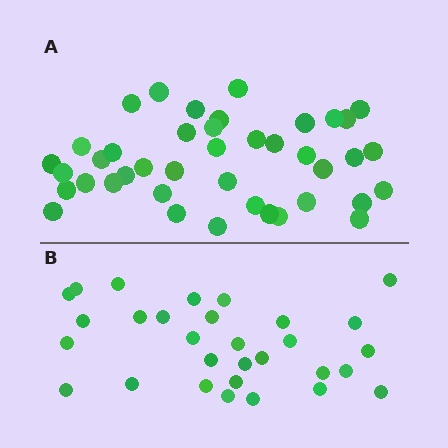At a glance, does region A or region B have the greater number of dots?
Region A (the top region) has more dots.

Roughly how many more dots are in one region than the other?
Region A has roughly 12 or so more dots than region B.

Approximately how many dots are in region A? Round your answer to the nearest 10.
About 40 dots. (The exact count is 41, which rounds to 40.)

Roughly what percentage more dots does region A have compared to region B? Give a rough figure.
About 35% more.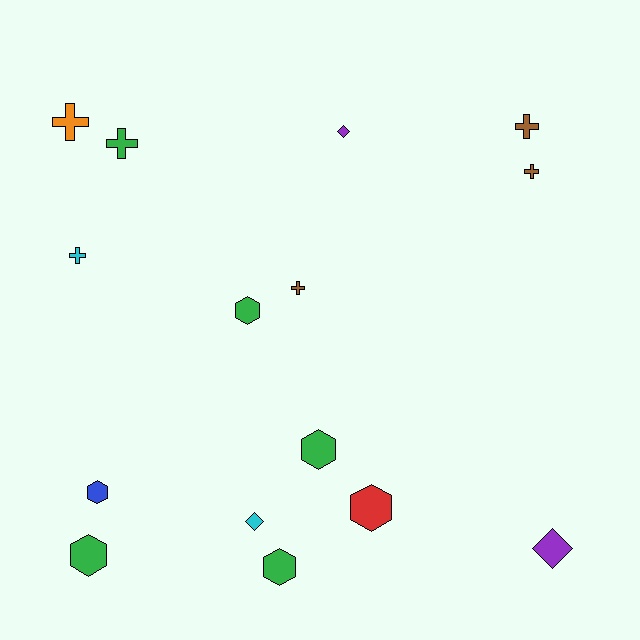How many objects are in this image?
There are 15 objects.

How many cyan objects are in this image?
There are 2 cyan objects.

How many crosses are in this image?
There are 6 crosses.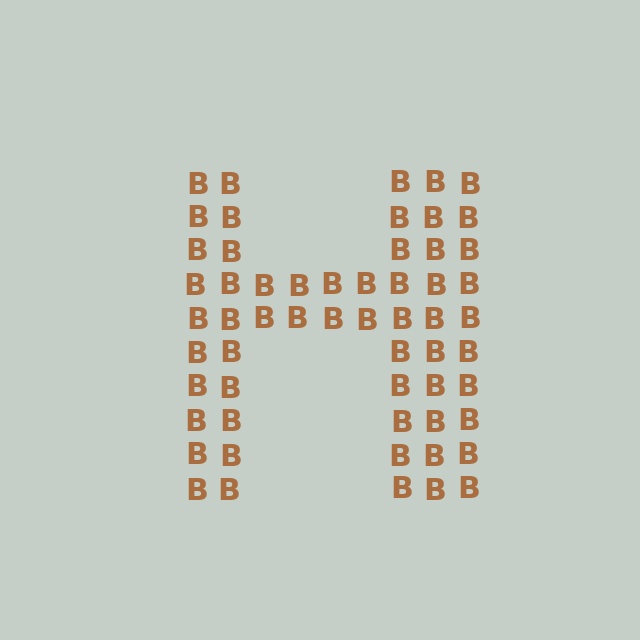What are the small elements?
The small elements are letter B's.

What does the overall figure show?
The overall figure shows the letter H.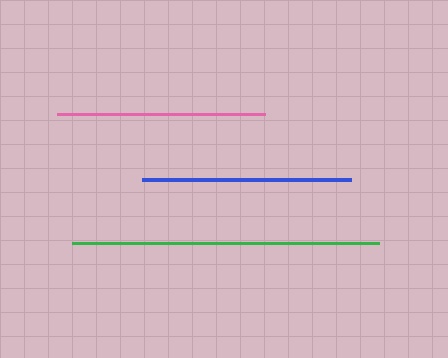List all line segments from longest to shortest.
From longest to shortest: green, blue, pink.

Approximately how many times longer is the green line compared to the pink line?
The green line is approximately 1.5 times the length of the pink line.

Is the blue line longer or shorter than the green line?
The green line is longer than the blue line.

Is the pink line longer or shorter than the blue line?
The blue line is longer than the pink line.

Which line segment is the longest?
The green line is the longest at approximately 307 pixels.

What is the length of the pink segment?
The pink segment is approximately 208 pixels long.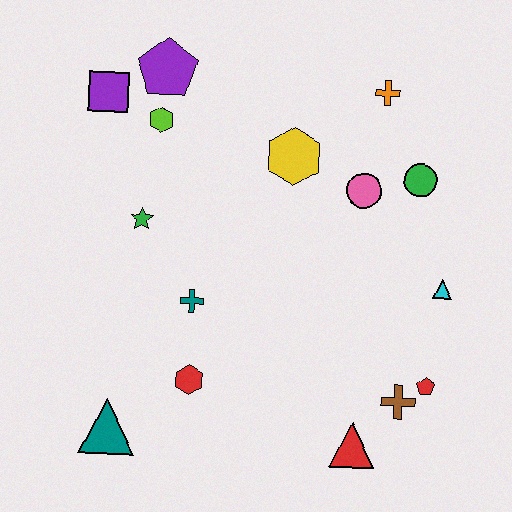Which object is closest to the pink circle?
The green circle is closest to the pink circle.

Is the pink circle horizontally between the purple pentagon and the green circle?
Yes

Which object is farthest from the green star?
The red pentagon is farthest from the green star.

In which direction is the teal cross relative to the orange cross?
The teal cross is below the orange cross.